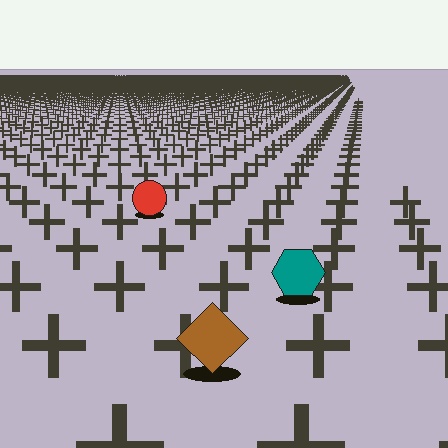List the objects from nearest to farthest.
From nearest to farthest: the brown diamond, the teal hexagon, the red circle.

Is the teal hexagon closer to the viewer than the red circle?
Yes. The teal hexagon is closer — you can tell from the texture gradient: the ground texture is coarser near it.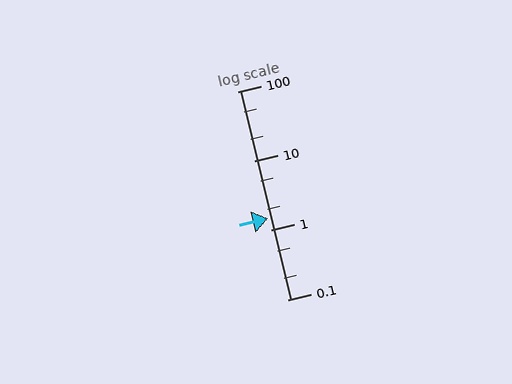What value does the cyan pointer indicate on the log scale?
The pointer indicates approximately 1.5.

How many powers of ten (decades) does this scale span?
The scale spans 3 decades, from 0.1 to 100.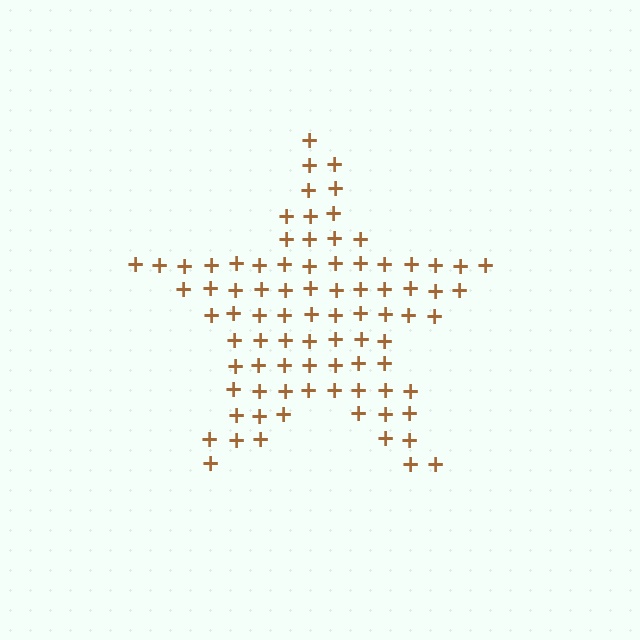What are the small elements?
The small elements are plus signs.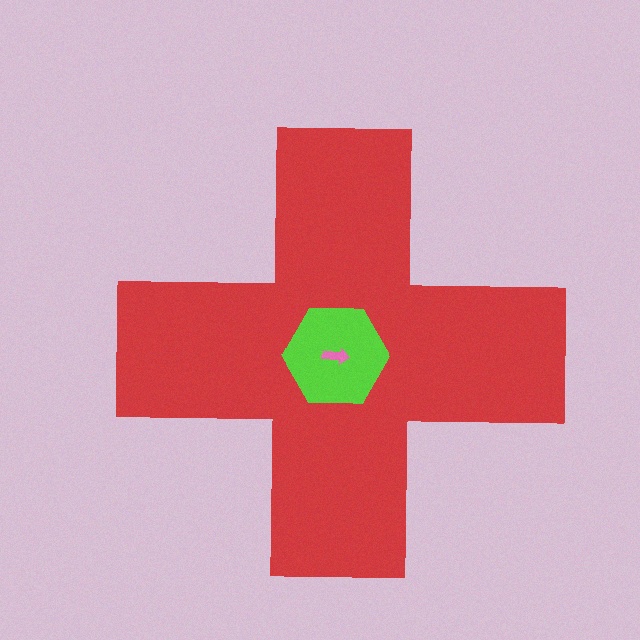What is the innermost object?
The pink arrow.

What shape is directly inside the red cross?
The lime hexagon.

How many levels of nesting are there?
3.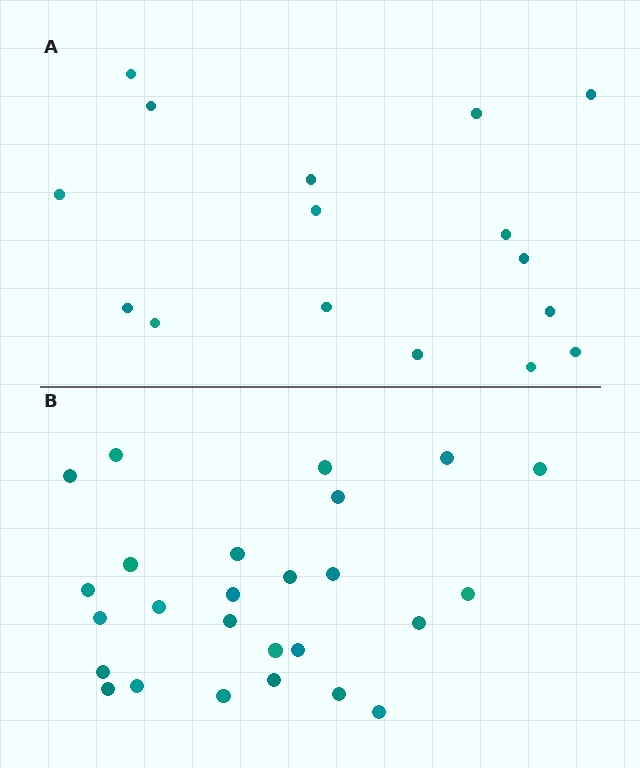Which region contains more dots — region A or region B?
Region B (the bottom region) has more dots.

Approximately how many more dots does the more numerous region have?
Region B has roughly 10 or so more dots than region A.